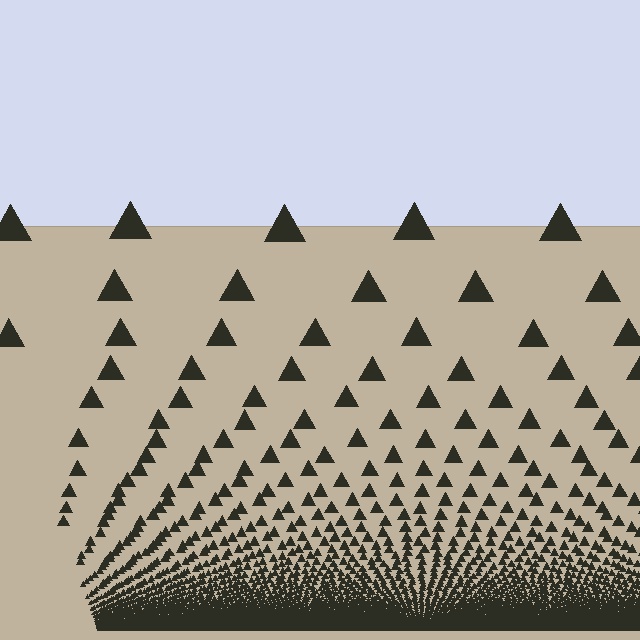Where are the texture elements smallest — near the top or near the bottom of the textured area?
Near the bottom.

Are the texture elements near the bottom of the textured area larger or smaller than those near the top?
Smaller. The gradient is inverted — elements near the bottom are smaller and denser.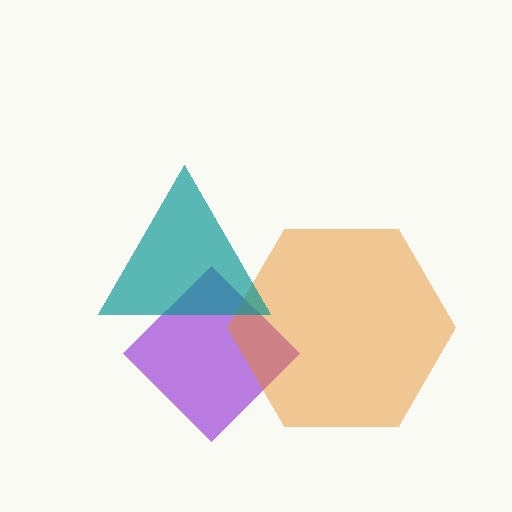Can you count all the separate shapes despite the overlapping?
Yes, there are 3 separate shapes.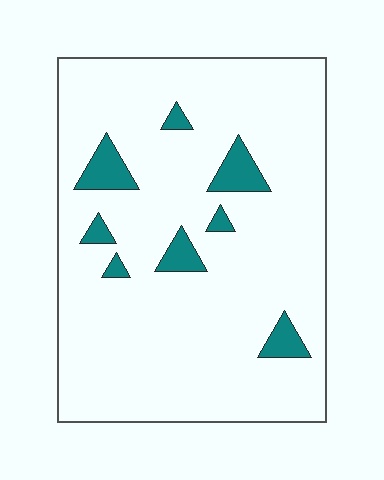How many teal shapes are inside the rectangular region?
8.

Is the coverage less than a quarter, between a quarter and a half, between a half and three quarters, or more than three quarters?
Less than a quarter.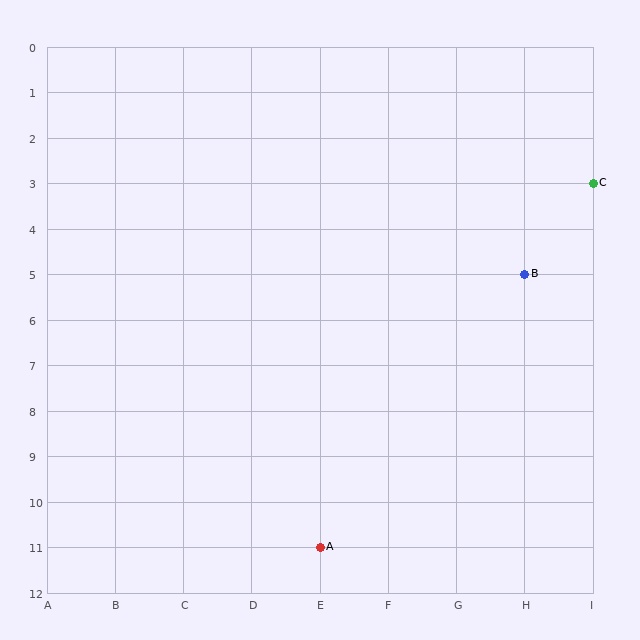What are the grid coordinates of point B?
Point B is at grid coordinates (H, 5).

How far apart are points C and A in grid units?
Points C and A are 4 columns and 8 rows apart (about 8.9 grid units diagonally).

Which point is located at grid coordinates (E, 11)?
Point A is at (E, 11).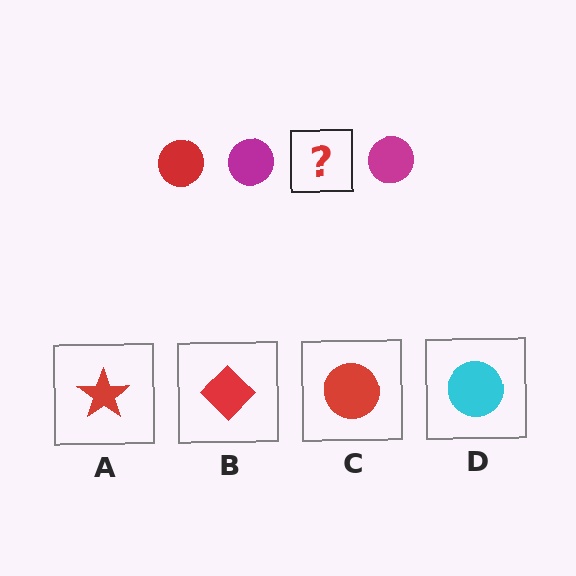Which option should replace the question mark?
Option C.